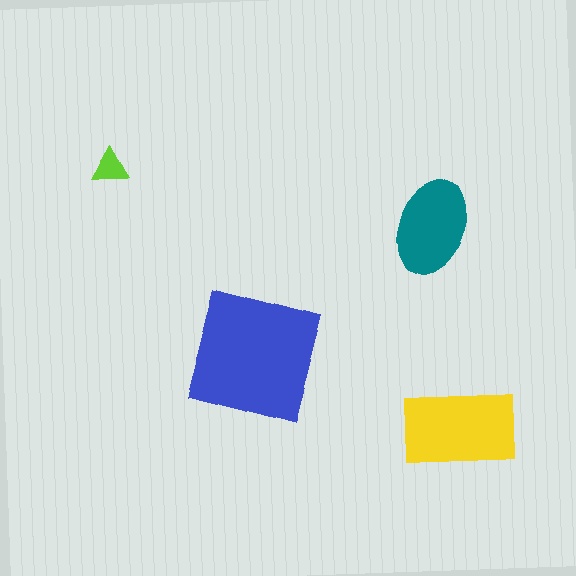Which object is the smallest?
The lime triangle.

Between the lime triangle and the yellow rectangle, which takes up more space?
The yellow rectangle.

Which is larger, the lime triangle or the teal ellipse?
The teal ellipse.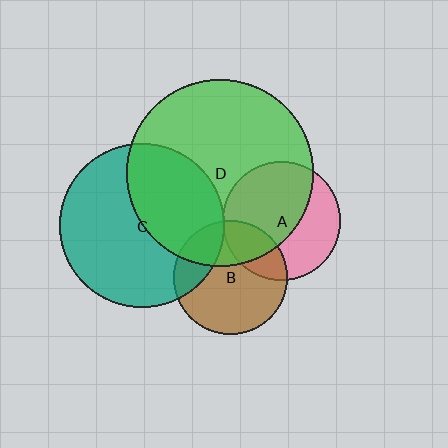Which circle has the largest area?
Circle D (green).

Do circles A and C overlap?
Yes.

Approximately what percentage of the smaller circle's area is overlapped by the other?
Approximately 5%.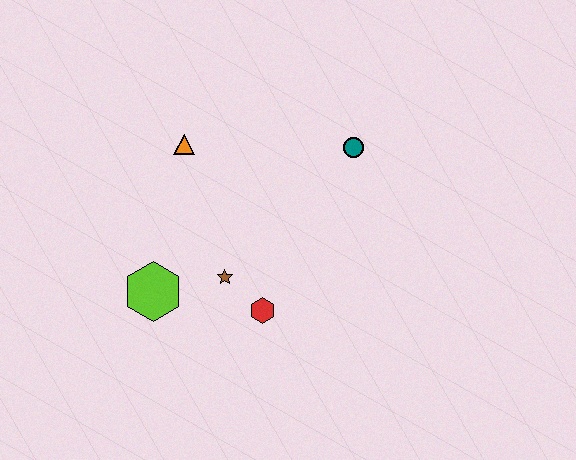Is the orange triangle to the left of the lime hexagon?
No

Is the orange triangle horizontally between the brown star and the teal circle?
No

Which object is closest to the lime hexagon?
The brown star is closest to the lime hexagon.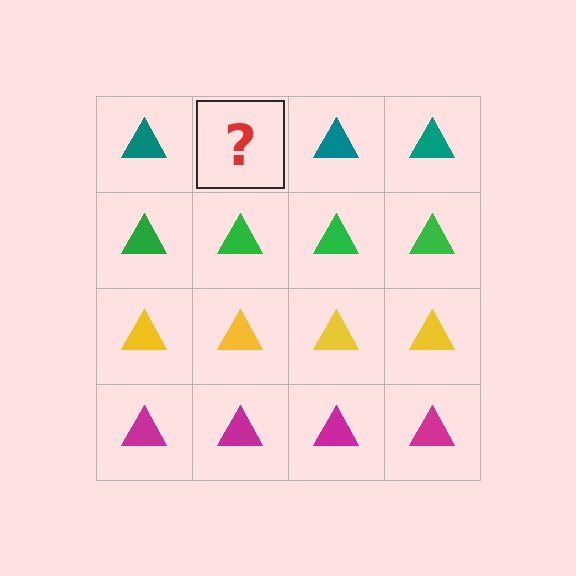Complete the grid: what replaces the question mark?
The question mark should be replaced with a teal triangle.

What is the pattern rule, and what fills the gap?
The rule is that each row has a consistent color. The gap should be filled with a teal triangle.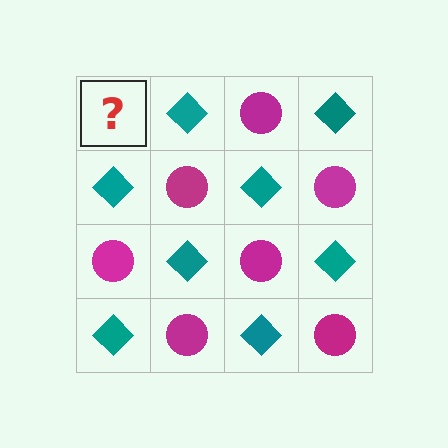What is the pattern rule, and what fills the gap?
The rule is that it alternates magenta circle and teal diamond in a checkerboard pattern. The gap should be filled with a magenta circle.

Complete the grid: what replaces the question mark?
The question mark should be replaced with a magenta circle.